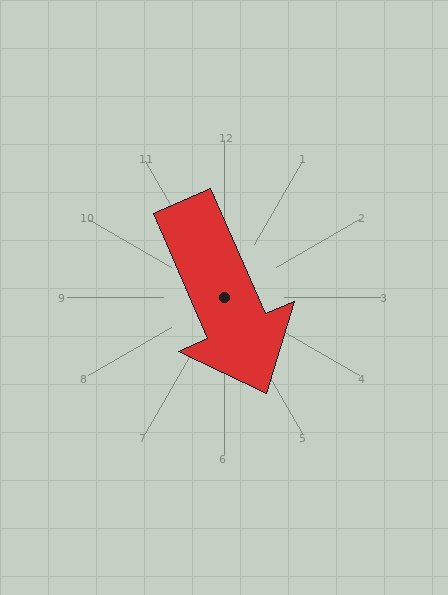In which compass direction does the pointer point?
Southeast.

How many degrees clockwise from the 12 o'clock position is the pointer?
Approximately 156 degrees.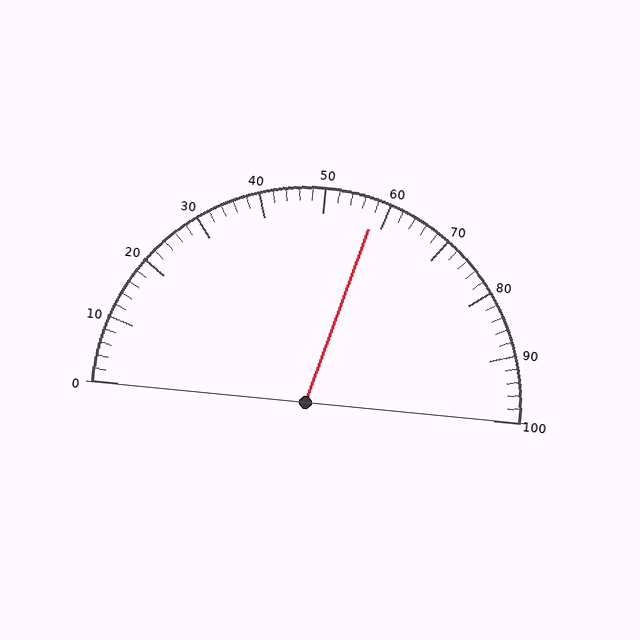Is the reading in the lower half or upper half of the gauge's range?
The reading is in the upper half of the range (0 to 100).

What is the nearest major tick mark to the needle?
The nearest major tick mark is 60.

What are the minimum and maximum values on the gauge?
The gauge ranges from 0 to 100.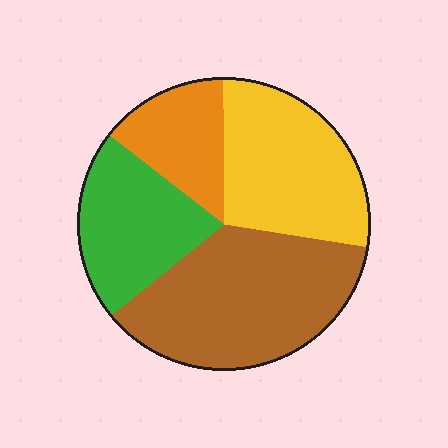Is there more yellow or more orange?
Yellow.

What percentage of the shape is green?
Green takes up less than a quarter of the shape.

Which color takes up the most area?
Brown, at roughly 35%.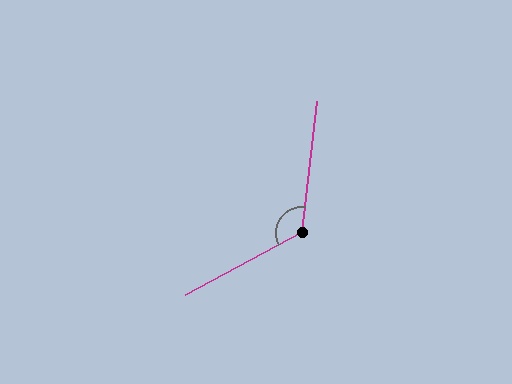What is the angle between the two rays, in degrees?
Approximately 124 degrees.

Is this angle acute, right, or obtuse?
It is obtuse.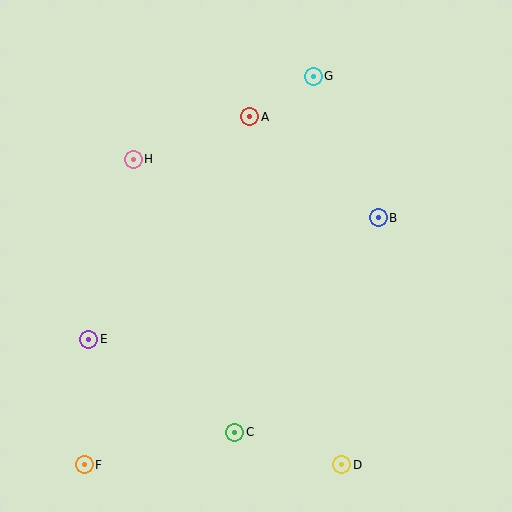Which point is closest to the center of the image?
Point B at (378, 218) is closest to the center.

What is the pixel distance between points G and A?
The distance between G and A is 76 pixels.